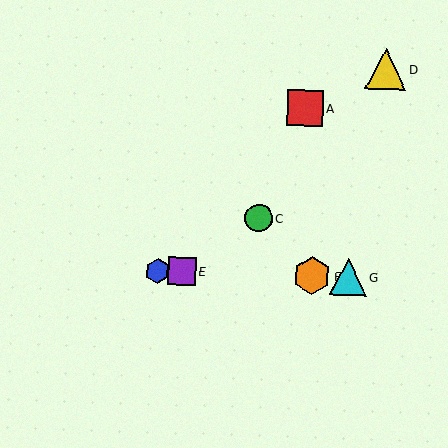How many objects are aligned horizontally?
4 objects (B, E, F, G) are aligned horizontally.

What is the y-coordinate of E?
Object E is at y≈272.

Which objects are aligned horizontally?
Objects B, E, F, G are aligned horizontally.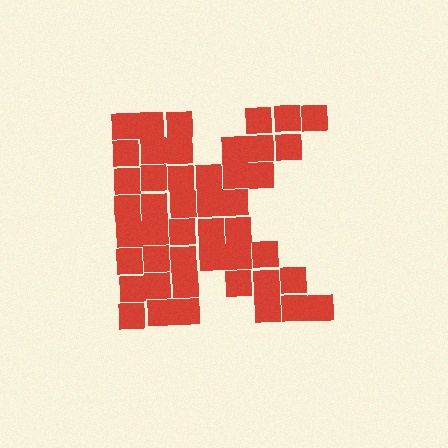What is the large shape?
The large shape is the letter K.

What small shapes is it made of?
It is made of small squares.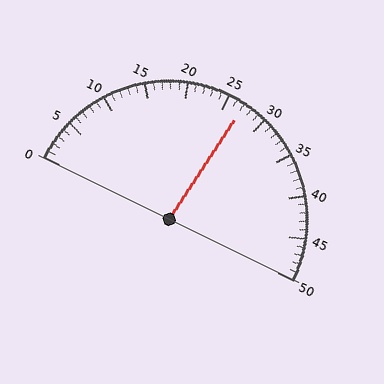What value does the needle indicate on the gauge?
The needle indicates approximately 27.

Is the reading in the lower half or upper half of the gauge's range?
The reading is in the upper half of the range (0 to 50).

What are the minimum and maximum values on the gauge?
The gauge ranges from 0 to 50.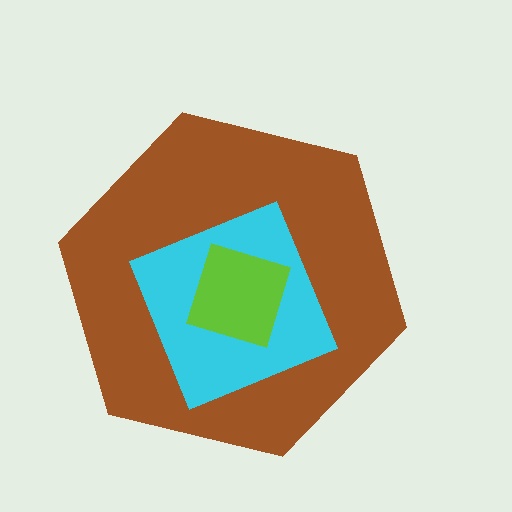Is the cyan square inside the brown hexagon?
Yes.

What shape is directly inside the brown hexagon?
The cyan square.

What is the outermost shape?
The brown hexagon.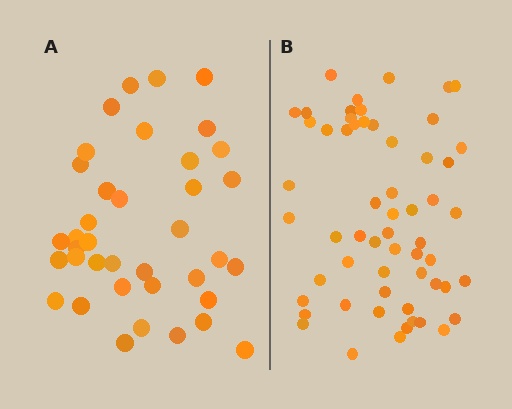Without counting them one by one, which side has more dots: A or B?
Region B (the right region) has more dots.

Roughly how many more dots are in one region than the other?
Region B has approximately 20 more dots than region A.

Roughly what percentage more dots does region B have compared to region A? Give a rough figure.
About 55% more.